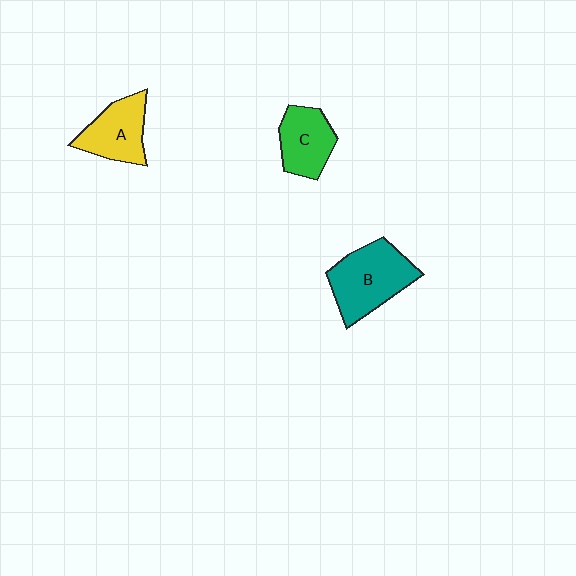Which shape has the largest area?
Shape B (teal).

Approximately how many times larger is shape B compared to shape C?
Approximately 1.4 times.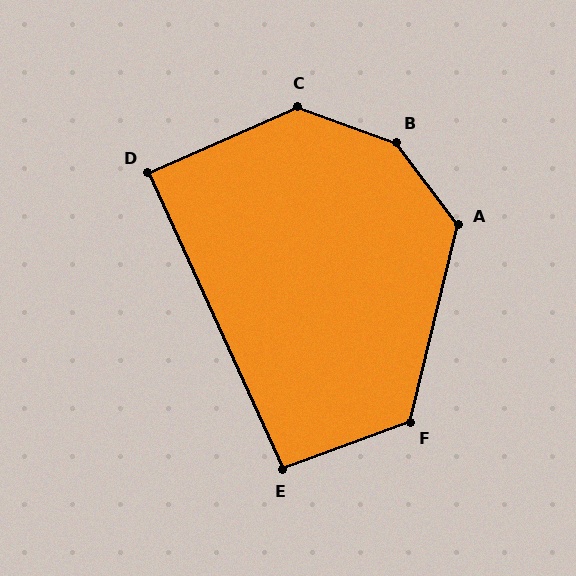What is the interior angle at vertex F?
Approximately 124 degrees (obtuse).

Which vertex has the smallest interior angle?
D, at approximately 89 degrees.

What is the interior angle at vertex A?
Approximately 129 degrees (obtuse).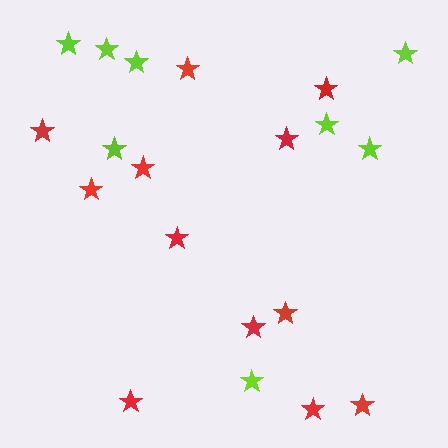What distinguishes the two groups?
There are 2 groups: one group of lime stars (8) and one group of red stars (12).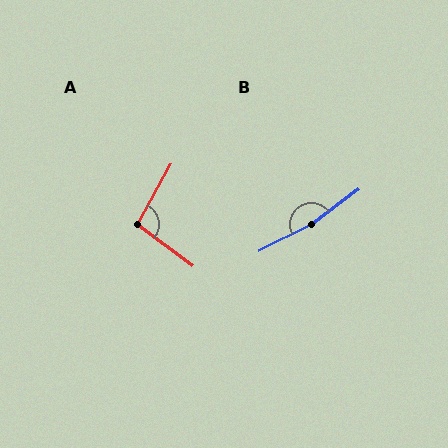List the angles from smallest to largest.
A (98°), B (170°).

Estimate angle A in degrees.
Approximately 98 degrees.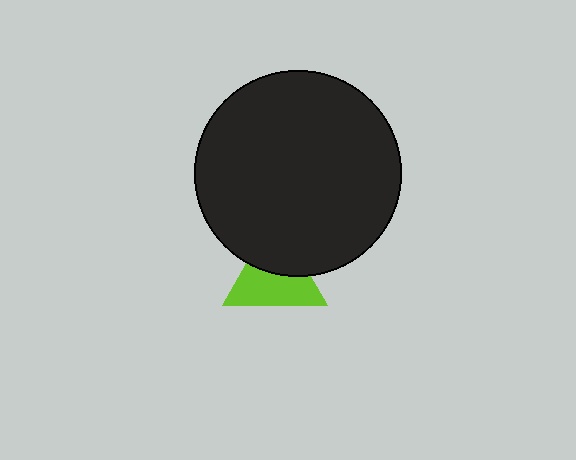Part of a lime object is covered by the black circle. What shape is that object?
It is a triangle.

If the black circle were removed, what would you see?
You would see the complete lime triangle.